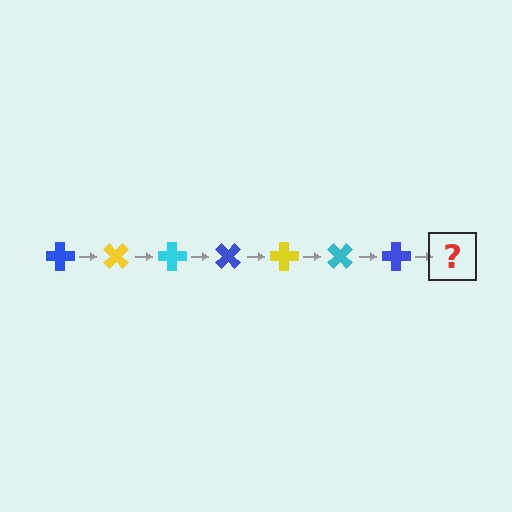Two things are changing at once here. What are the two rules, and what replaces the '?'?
The two rules are that it rotates 45 degrees each step and the color cycles through blue, yellow, and cyan. The '?' should be a yellow cross, rotated 315 degrees from the start.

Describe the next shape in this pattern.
It should be a yellow cross, rotated 315 degrees from the start.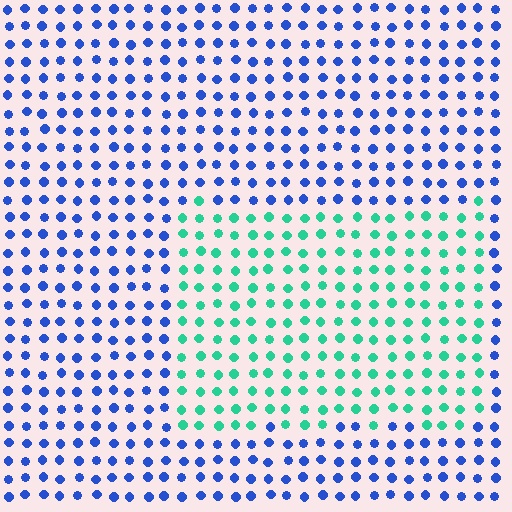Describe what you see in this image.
The image is filled with small blue elements in a uniform arrangement. A rectangle-shaped region is visible where the elements are tinted to a slightly different hue, forming a subtle color boundary.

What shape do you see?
I see a rectangle.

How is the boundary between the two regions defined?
The boundary is defined purely by a slight shift in hue (about 67 degrees). Spacing, size, and orientation are identical on both sides.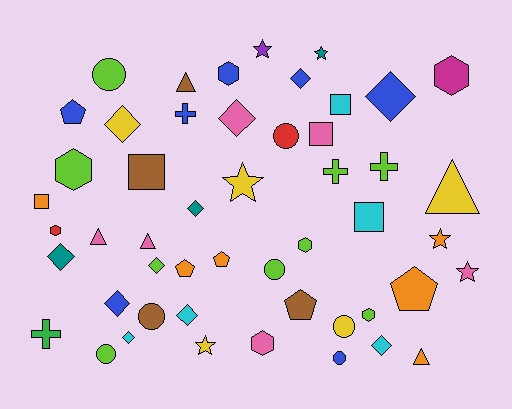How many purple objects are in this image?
There is 1 purple object.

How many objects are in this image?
There are 50 objects.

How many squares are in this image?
There are 5 squares.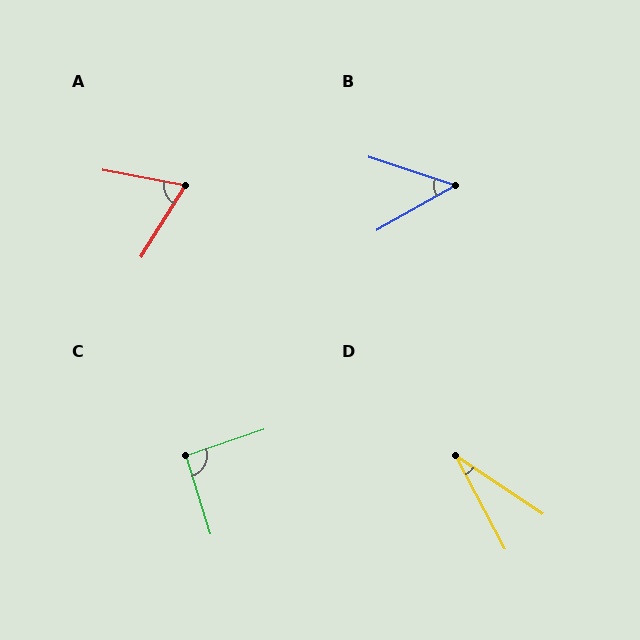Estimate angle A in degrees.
Approximately 69 degrees.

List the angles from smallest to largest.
D (28°), B (48°), A (69°), C (91°).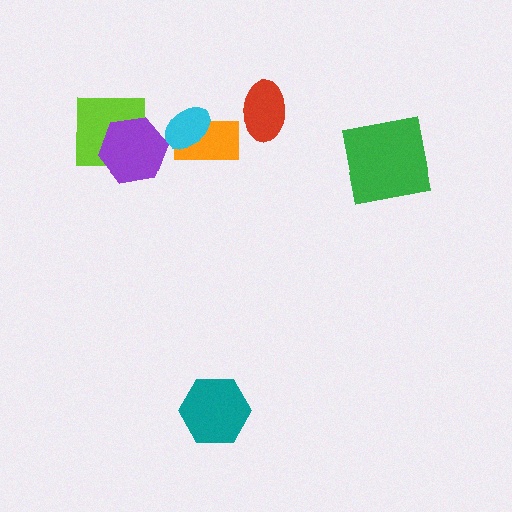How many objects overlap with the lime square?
1 object overlaps with the lime square.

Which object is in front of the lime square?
The purple hexagon is in front of the lime square.